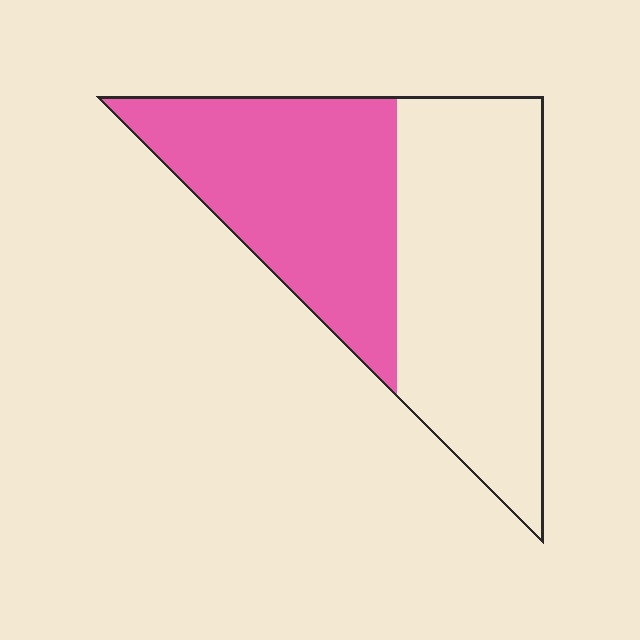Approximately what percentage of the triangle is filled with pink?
Approximately 45%.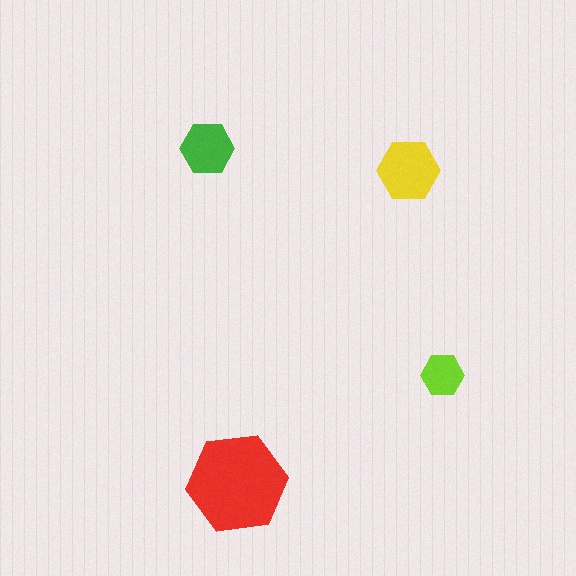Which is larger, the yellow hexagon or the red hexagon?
The red one.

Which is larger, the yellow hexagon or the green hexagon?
The yellow one.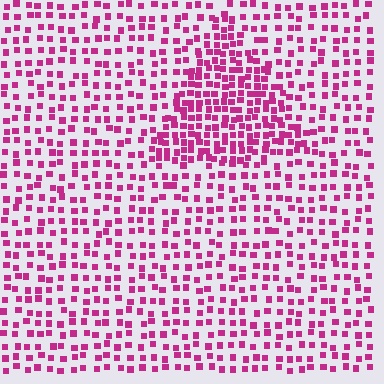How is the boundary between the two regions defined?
The boundary is defined by a change in element density (approximately 1.9x ratio). All elements are the same color, size, and shape.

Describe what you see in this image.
The image contains small magenta elements arranged at two different densities. A triangle-shaped region is visible where the elements are more densely packed than the surrounding area.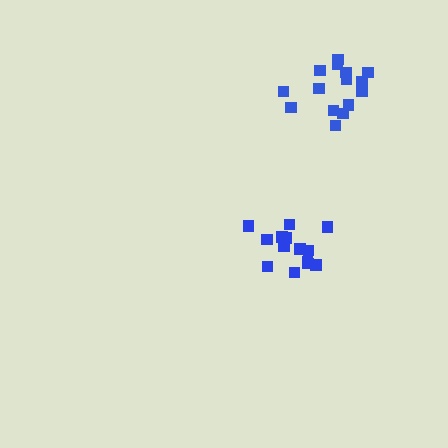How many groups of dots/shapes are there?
There are 2 groups.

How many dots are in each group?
Group 1: 14 dots, Group 2: 15 dots (29 total).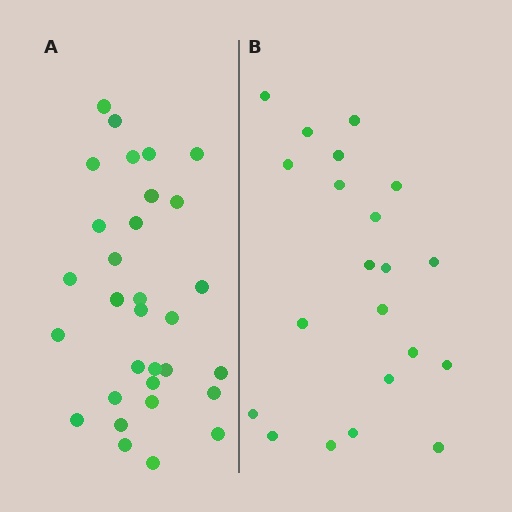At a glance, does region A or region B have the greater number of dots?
Region A (the left region) has more dots.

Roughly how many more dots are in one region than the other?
Region A has roughly 10 or so more dots than region B.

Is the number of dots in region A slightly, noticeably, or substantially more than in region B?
Region A has substantially more. The ratio is roughly 1.5 to 1.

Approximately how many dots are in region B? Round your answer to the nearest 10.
About 20 dots. (The exact count is 21, which rounds to 20.)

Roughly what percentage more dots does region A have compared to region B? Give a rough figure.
About 50% more.